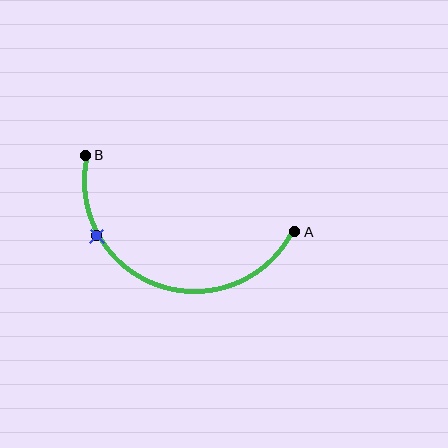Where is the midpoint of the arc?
The arc midpoint is the point on the curve farthest from the straight line joining A and B. It sits below that line.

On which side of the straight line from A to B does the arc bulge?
The arc bulges below the straight line connecting A and B.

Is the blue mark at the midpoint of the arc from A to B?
No. The blue mark lies on the arc but is closer to endpoint B. The arc midpoint would be at the point on the curve equidistant along the arc from both A and B.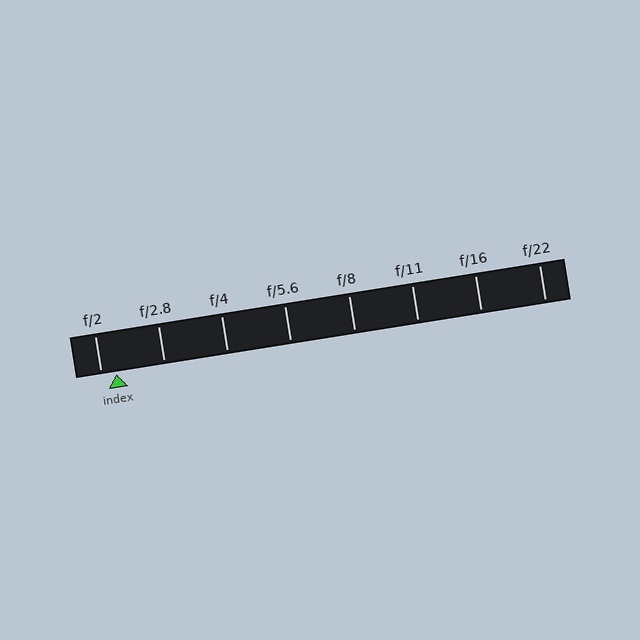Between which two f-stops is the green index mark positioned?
The index mark is between f/2 and f/2.8.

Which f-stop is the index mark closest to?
The index mark is closest to f/2.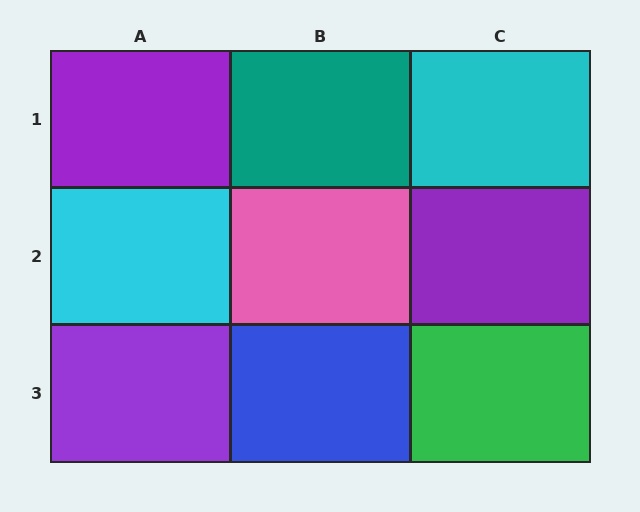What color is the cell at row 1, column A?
Purple.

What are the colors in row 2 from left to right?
Cyan, pink, purple.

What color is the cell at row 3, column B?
Blue.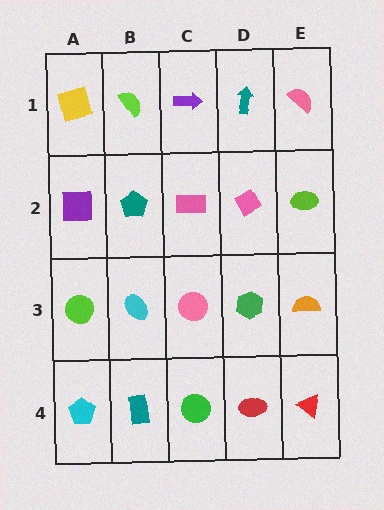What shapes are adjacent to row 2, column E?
A pink semicircle (row 1, column E), an orange semicircle (row 3, column E), a pink diamond (row 2, column D).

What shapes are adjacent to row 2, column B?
A lime semicircle (row 1, column B), a cyan ellipse (row 3, column B), a purple square (row 2, column A), a pink rectangle (row 2, column C).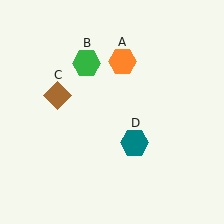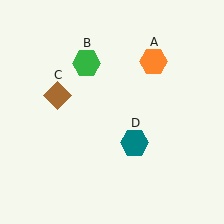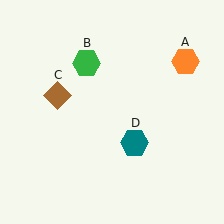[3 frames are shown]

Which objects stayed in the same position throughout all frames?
Green hexagon (object B) and brown diamond (object C) and teal hexagon (object D) remained stationary.